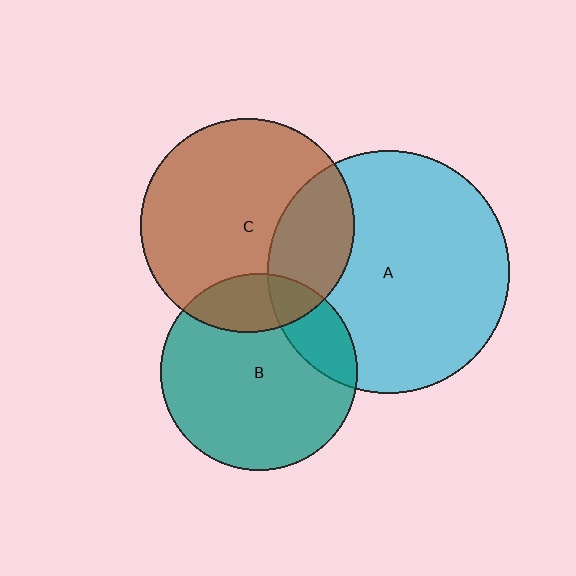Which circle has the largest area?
Circle A (cyan).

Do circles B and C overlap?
Yes.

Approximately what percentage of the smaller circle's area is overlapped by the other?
Approximately 20%.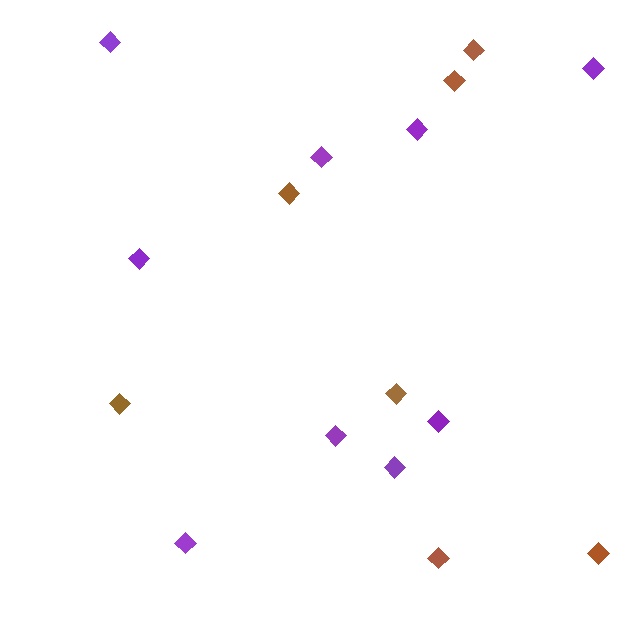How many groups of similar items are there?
There are 2 groups: one group of purple diamonds (9) and one group of brown diamonds (7).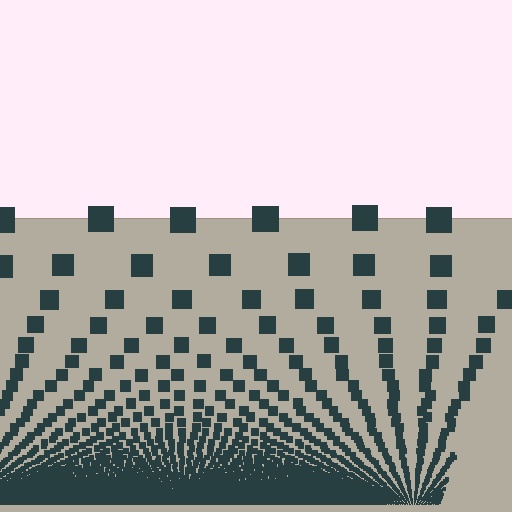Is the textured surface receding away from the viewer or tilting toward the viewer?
The surface appears to tilt toward the viewer. Texture elements get larger and sparser toward the top.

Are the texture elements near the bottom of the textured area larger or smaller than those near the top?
Smaller. The gradient is inverted — elements near the bottom are smaller and denser.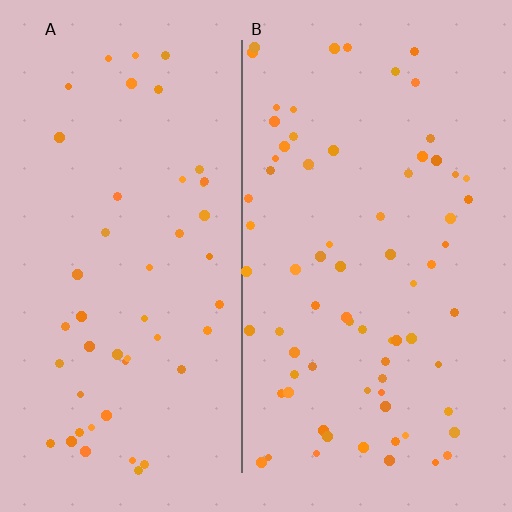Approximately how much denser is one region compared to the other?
Approximately 1.5× — region B over region A.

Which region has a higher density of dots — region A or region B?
B (the right).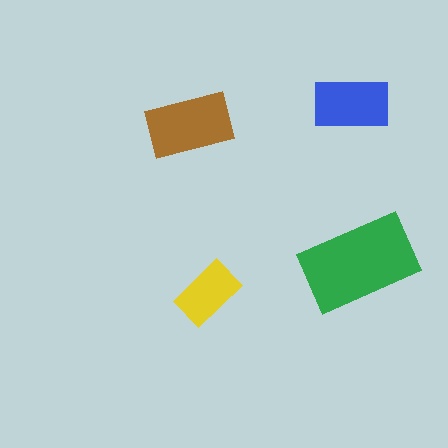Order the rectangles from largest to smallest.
the green one, the brown one, the blue one, the yellow one.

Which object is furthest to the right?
The green rectangle is rightmost.